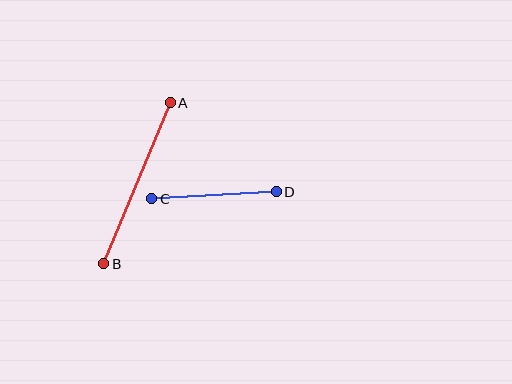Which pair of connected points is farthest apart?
Points A and B are farthest apart.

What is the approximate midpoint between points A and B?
The midpoint is at approximately (137, 183) pixels.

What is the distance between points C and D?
The distance is approximately 125 pixels.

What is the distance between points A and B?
The distance is approximately 174 pixels.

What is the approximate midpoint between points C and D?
The midpoint is at approximately (214, 195) pixels.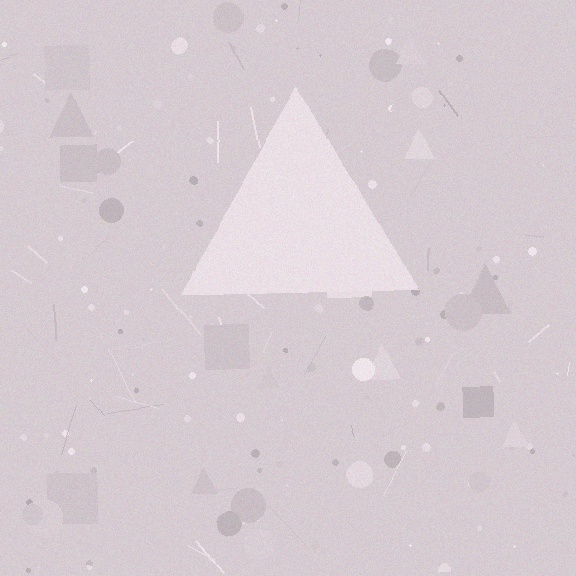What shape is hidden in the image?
A triangle is hidden in the image.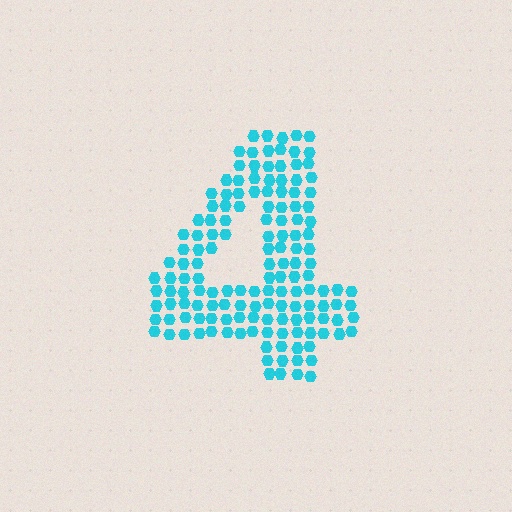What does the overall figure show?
The overall figure shows the digit 4.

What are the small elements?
The small elements are hexagons.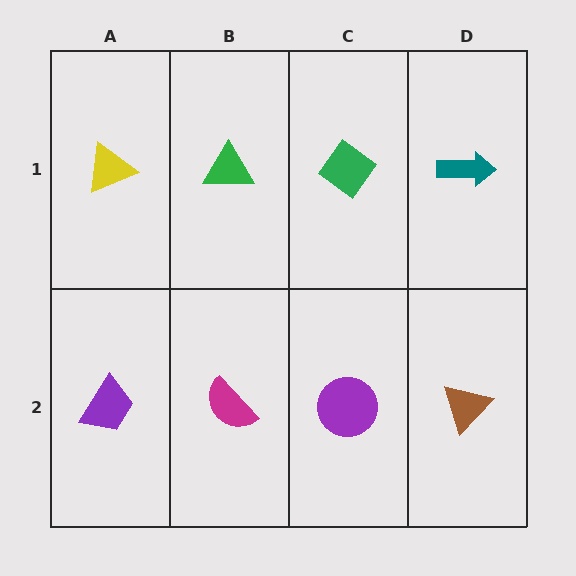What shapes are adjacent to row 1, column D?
A brown triangle (row 2, column D), a green diamond (row 1, column C).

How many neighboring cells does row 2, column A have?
2.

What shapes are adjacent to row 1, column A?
A purple trapezoid (row 2, column A), a green triangle (row 1, column B).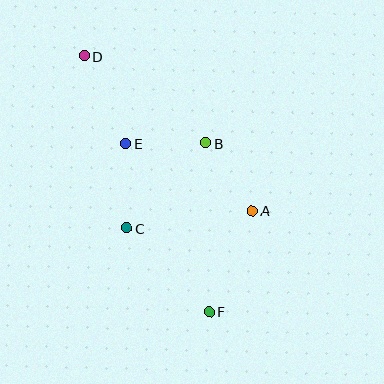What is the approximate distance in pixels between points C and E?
The distance between C and E is approximately 85 pixels.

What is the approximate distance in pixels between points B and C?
The distance between B and C is approximately 116 pixels.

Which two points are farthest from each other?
Points D and F are farthest from each other.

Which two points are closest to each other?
Points B and E are closest to each other.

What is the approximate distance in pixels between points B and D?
The distance between B and D is approximately 150 pixels.